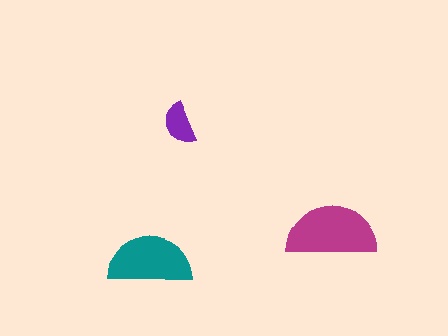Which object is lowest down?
The teal semicircle is bottommost.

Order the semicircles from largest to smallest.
the magenta one, the teal one, the purple one.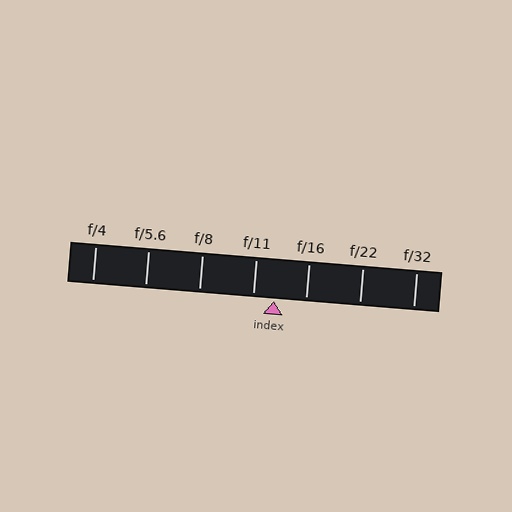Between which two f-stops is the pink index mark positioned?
The index mark is between f/11 and f/16.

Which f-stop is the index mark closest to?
The index mark is closest to f/11.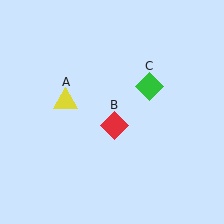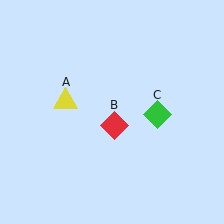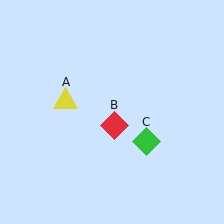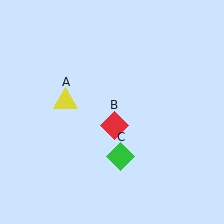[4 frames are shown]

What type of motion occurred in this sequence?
The green diamond (object C) rotated clockwise around the center of the scene.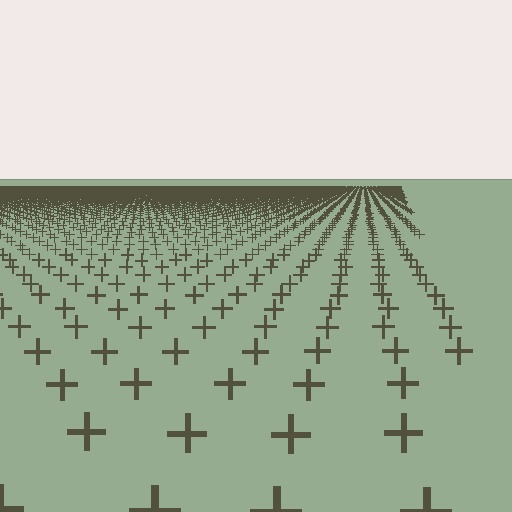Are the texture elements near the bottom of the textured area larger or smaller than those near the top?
Larger. Near the bottom, elements are closer to the viewer and appear at a bigger on-screen size.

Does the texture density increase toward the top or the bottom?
Density increases toward the top.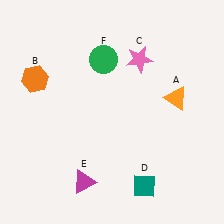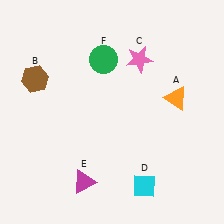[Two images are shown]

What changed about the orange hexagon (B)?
In Image 1, B is orange. In Image 2, it changed to brown.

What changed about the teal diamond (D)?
In Image 1, D is teal. In Image 2, it changed to cyan.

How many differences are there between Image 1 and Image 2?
There are 2 differences between the two images.